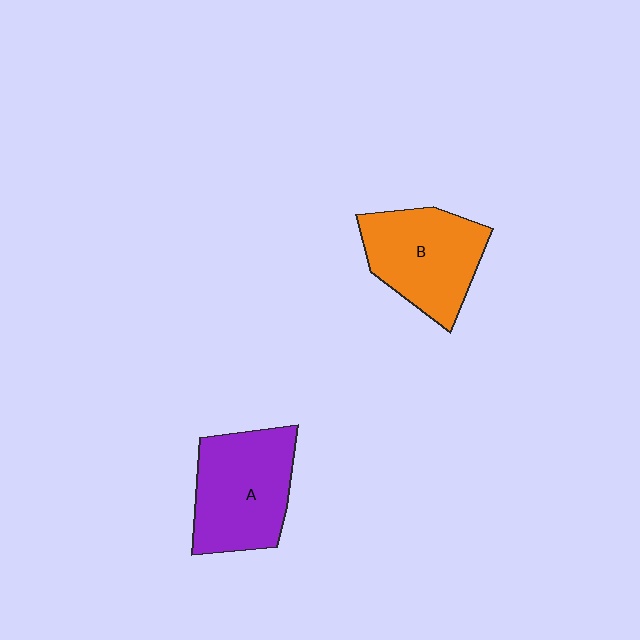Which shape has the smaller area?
Shape B (orange).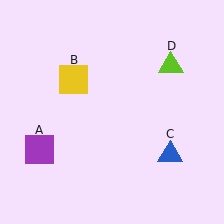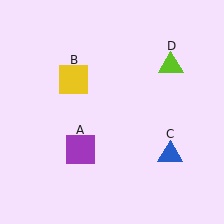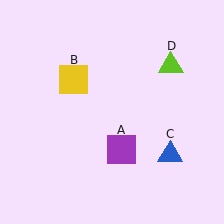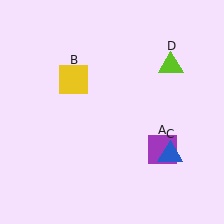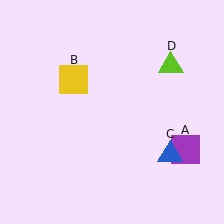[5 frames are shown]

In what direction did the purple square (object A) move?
The purple square (object A) moved right.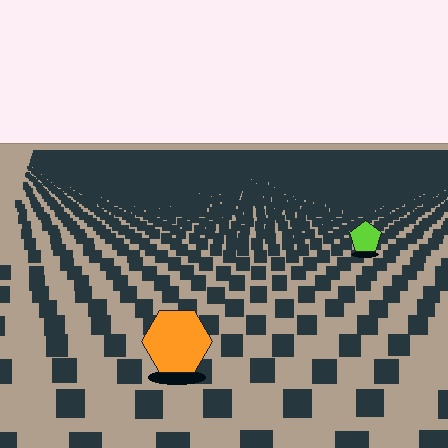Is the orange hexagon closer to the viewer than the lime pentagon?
Yes. The orange hexagon is closer — you can tell from the texture gradient: the ground texture is coarser near it.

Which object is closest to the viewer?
The orange hexagon is closest. The texture marks near it are larger and more spread out.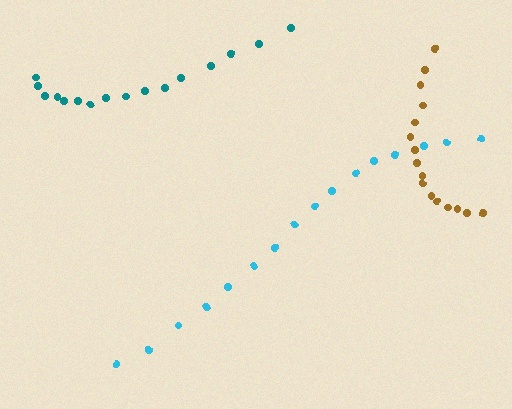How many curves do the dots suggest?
There are 3 distinct paths.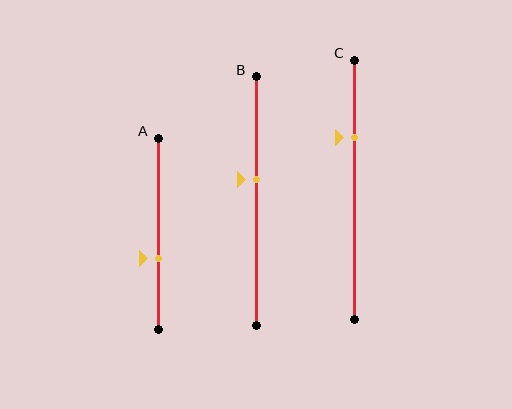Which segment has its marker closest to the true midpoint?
Segment B has its marker closest to the true midpoint.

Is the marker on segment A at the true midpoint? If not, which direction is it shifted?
No, the marker on segment A is shifted downward by about 13% of the segment length.